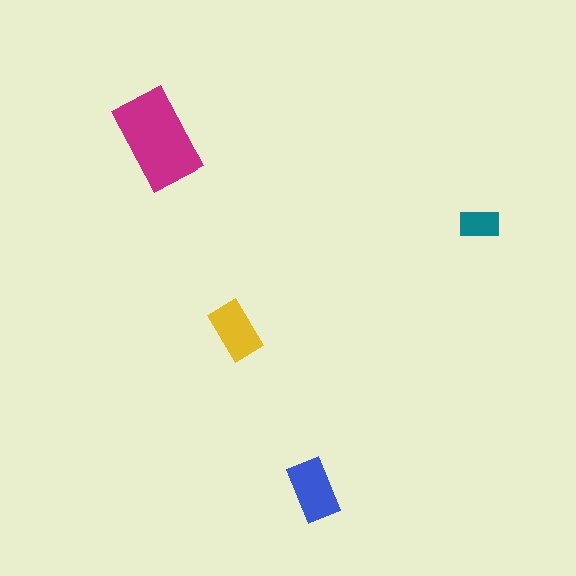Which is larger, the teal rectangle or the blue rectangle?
The blue one.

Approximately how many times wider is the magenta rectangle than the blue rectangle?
About 1.5 times wider.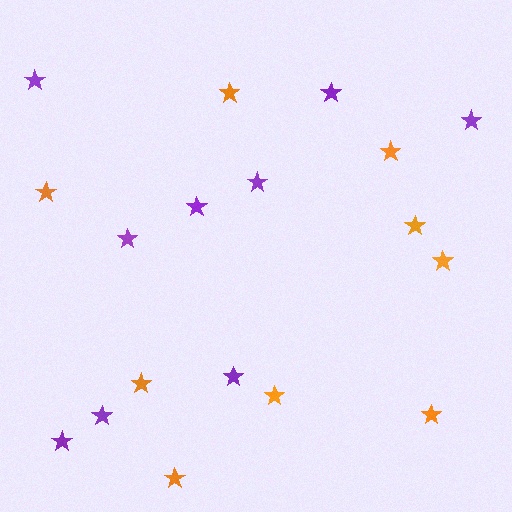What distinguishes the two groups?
There are 2 groups: one group of purple stars (9) and one group of orange stars (9).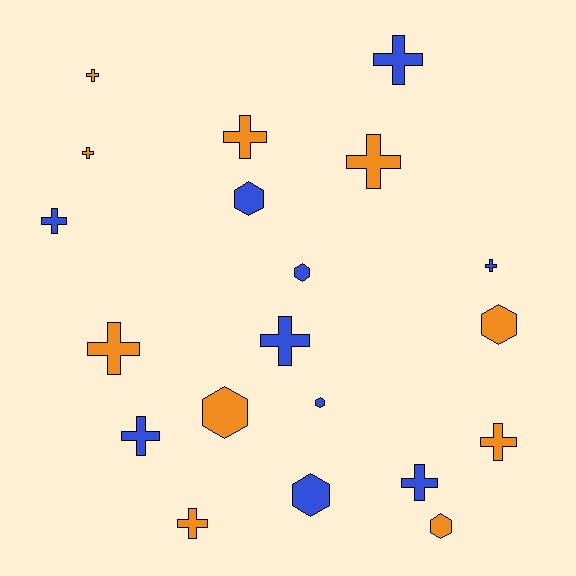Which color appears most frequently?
Blue, with 10 objects.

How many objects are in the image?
There are 20 objects.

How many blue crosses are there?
There are 6 blue crosses.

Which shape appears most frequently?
Cross, with 13 objects.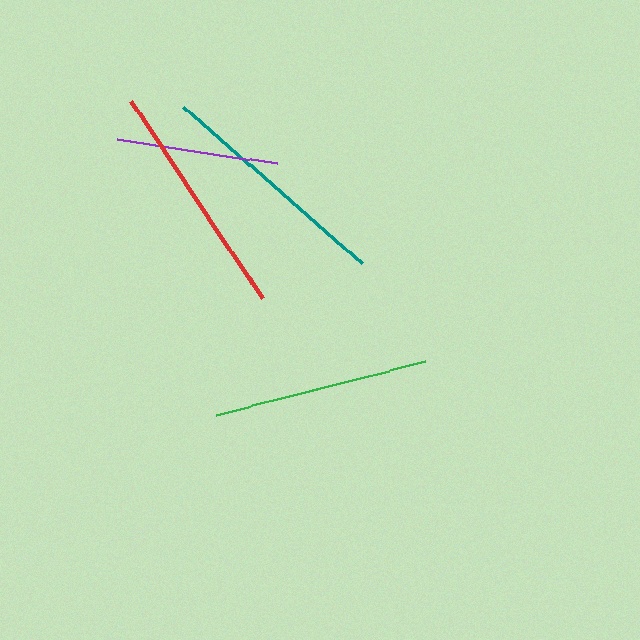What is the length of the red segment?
The red segment is approximately 237 pixels long.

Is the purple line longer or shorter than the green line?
The green line is longer than the purple line.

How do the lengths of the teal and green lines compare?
The teal and green lines are approximately the same length.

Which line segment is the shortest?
The purple line is the shortest at approximately 162 pixels.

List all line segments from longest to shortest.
From longest to shortest: teal, red, green, purple.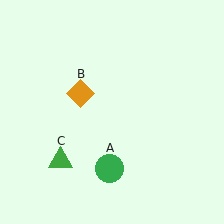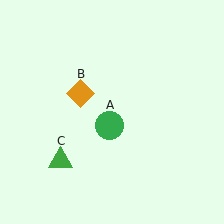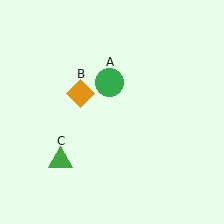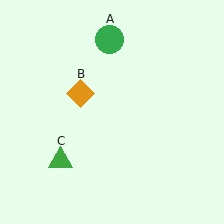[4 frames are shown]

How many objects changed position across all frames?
1 object changed position: green circle (object A).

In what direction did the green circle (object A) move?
The green circle (object A) moved up.